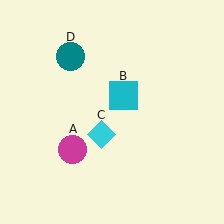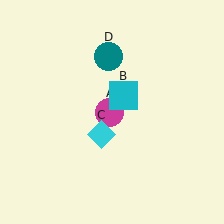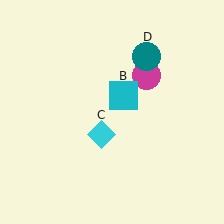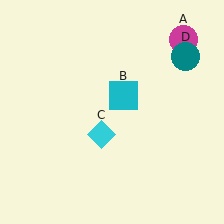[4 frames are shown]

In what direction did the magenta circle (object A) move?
The magenta circle (object A) moved up and to the right.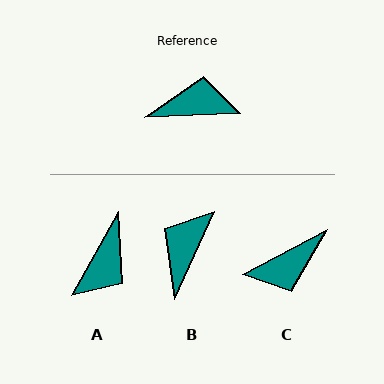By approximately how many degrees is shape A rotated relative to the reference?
Approximately 122 degrees clockwise.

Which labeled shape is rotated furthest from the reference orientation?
C, about 154 degrees away.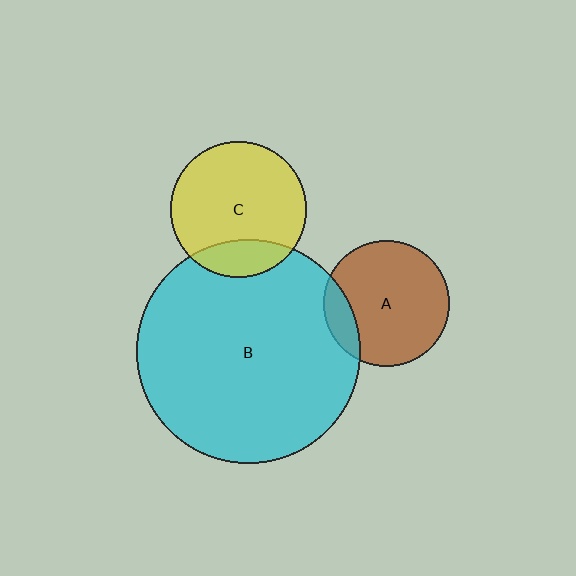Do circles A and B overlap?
Yes.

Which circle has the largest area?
Circle B (cyan).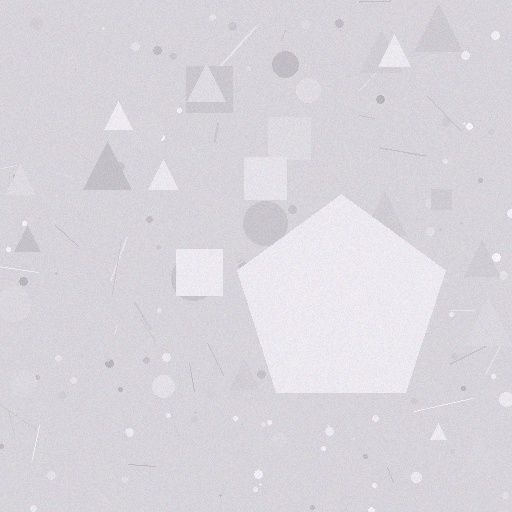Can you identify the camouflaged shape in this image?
The camouflaged shape is a pentagon.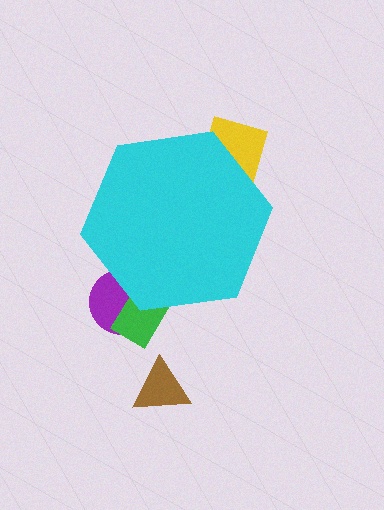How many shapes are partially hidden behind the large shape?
3 shapes are partially hidden.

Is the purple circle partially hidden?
Yes, the purple circle is partially hidden behind the cyan hexagon.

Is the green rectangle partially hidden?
Yes, the green rectangle is partially hidden behind the cyan hexagon.